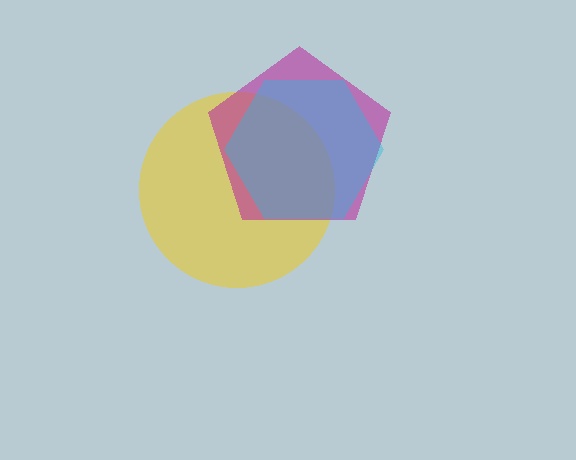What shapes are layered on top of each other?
The layered shapes are: a yellow circle, a magenta pentagon, a cyan hexagon.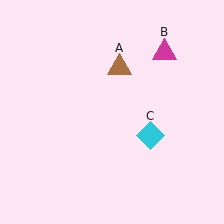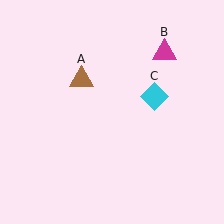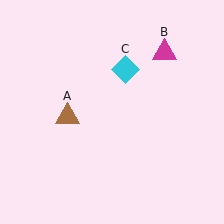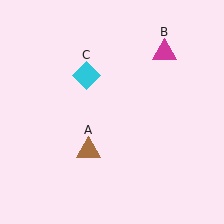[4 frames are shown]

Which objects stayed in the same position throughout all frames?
Magenta triangle (object B) remained stationary.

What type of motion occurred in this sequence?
The brown triangle (object A), cyan diamond (object C) rotated counterclockwise around the center of the scene.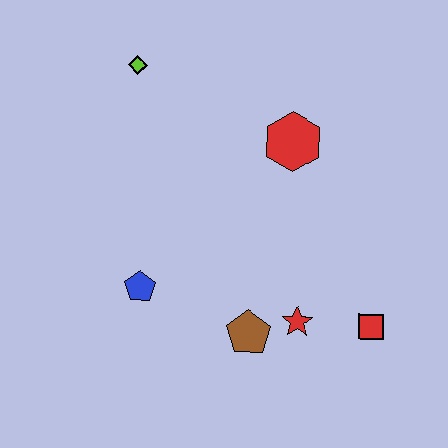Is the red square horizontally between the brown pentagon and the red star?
No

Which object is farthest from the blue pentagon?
The red square is farthest from the blue pentagon.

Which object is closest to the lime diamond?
The red hexagon is closest to the lime diamond.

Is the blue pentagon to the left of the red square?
Yes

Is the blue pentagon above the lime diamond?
No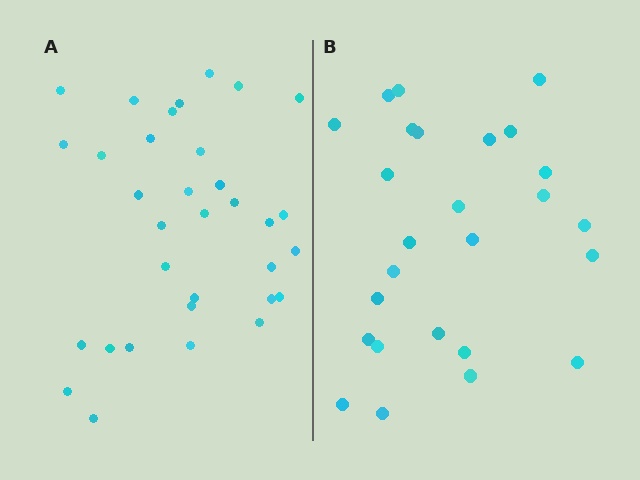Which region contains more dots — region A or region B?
Region A (the left region) has more dots.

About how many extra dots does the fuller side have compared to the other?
Region A has roughly 8 or so more dots than region B.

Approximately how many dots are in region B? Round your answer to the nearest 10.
About 30 dots. (The exact count is 26, which rounds to 30.)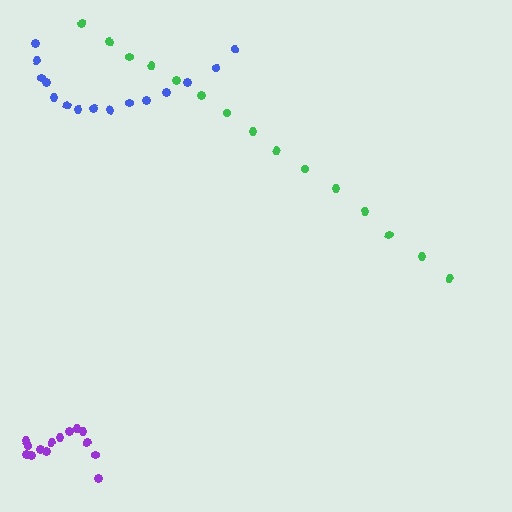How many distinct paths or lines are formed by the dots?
There are 3 distinct paths.